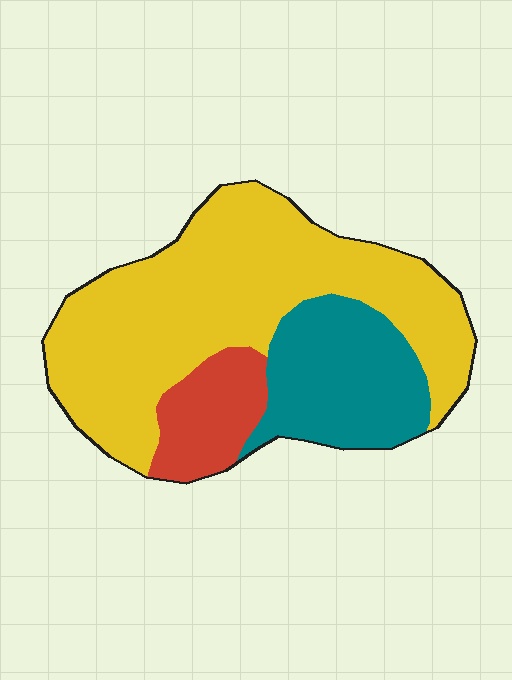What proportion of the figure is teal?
Teal takes up between a sixth and a third of the figure.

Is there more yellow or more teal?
Yellow.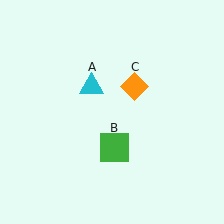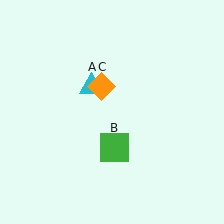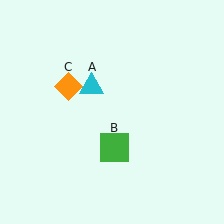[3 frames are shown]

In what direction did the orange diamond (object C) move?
The orange diamond (object C) moved left.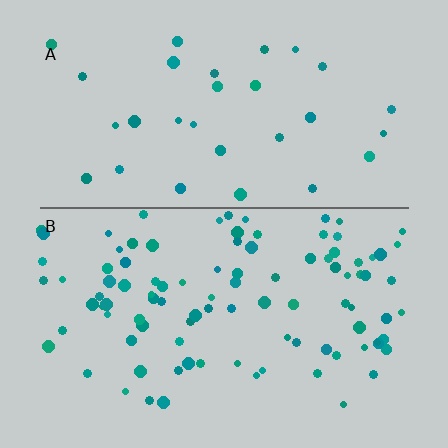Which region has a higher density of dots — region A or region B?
B (the bottom).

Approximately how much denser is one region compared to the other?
Approximately 3.1× — region B over region A.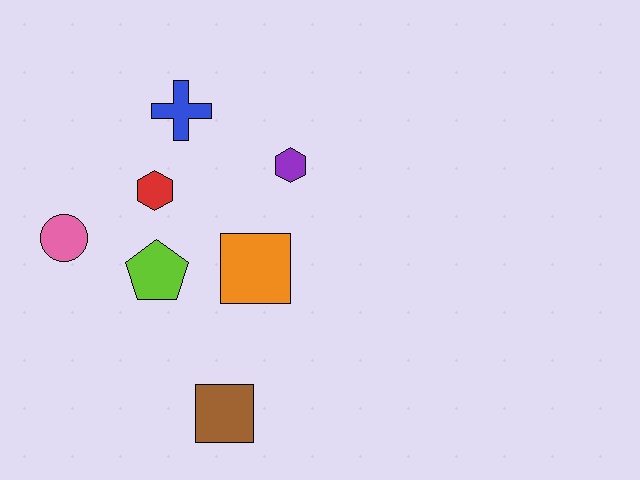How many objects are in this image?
There are 7 objects.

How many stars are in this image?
There are no stars.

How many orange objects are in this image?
There is 1 orange object.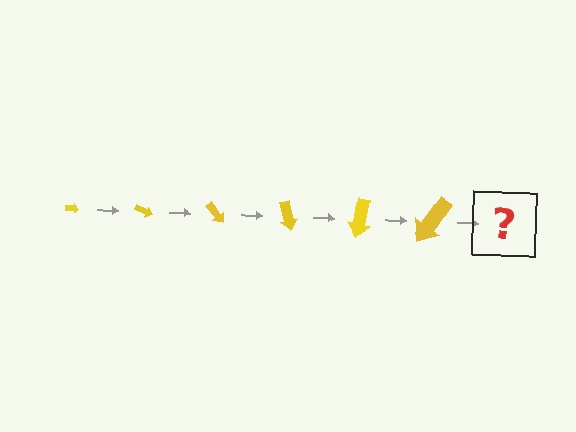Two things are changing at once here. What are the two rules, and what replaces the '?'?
The two rules are that the arrow grows larger each step and it rotates 25 degrees each step. The '?' should be an arrow, larger than the previous one and rotated 150 degrees from the start.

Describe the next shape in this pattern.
It should be an arrow, larger than the previous one and rotated 150 degrees from the start.